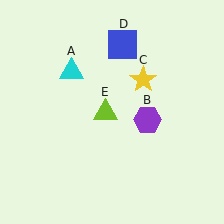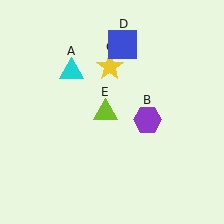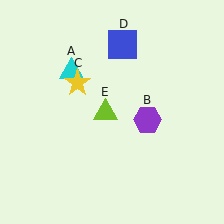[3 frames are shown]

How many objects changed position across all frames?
1 object changed position: yellow star (object C).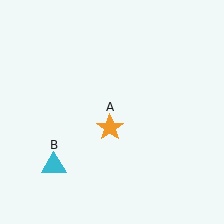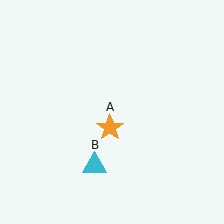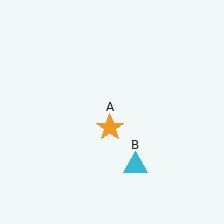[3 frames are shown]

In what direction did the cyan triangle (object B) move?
The cyan triangle (object B) moved right.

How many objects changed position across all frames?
1 object changed position: cyan triangle (object B).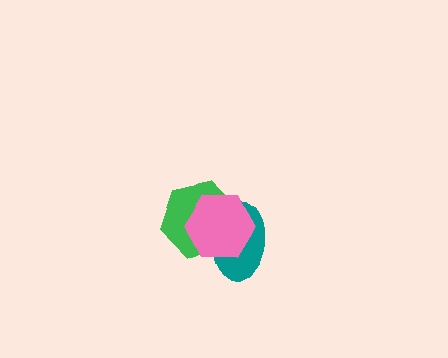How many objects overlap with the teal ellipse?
2 objects overlap with the teal ellipse.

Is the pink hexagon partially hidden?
No, no other shape covers it.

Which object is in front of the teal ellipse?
The pink hexagon is in front of the teal ellipse.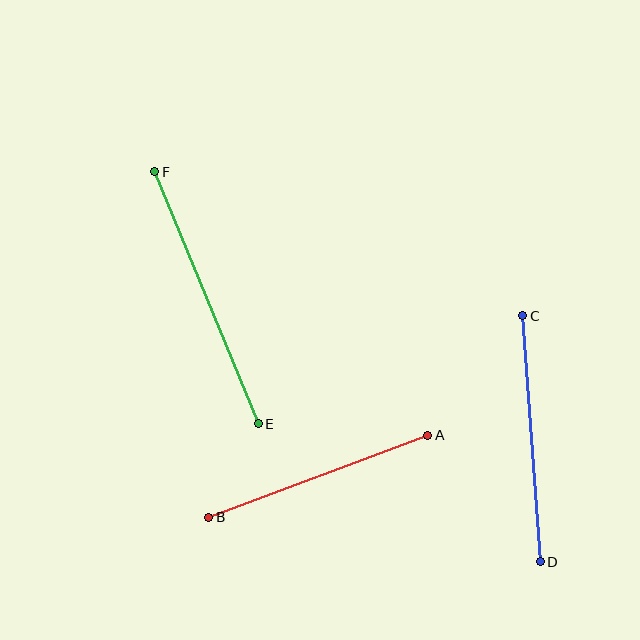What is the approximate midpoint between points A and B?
The midpoint is at approximately (318, 476) pixels.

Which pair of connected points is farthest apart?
Points E and F are farthest apart.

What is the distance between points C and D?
The distance is approximately 247 pixels.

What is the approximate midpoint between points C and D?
The midpoint is at approximately (532, 439) pixels.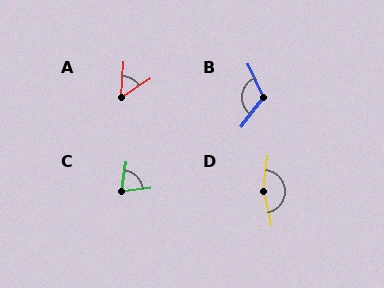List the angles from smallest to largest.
A (53°), C (74°), B (118°), D (160°).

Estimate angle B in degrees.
Approximately 118 degrees.